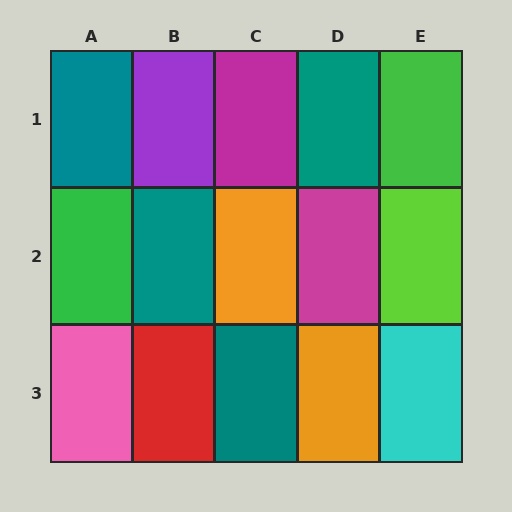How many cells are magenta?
2 cells are magenta.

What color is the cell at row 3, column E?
Cyan.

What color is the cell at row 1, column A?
Teal.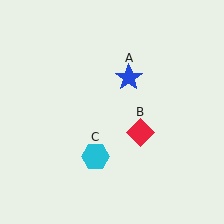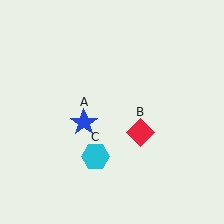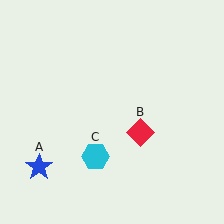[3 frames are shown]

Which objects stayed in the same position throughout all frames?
Red diamond (object B) and cyan hexagon (object C) remained stationary.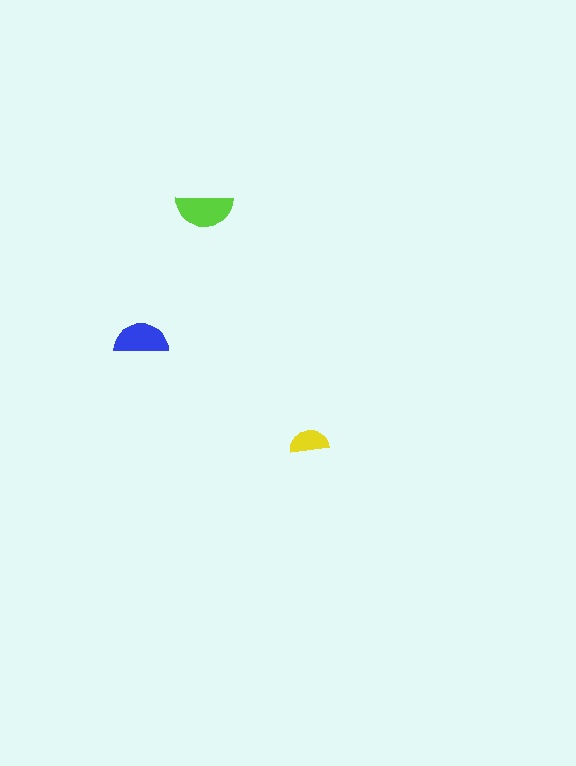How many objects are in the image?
There are 3 objects in the image.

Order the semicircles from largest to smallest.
the lime one, the blue one, the yellow one.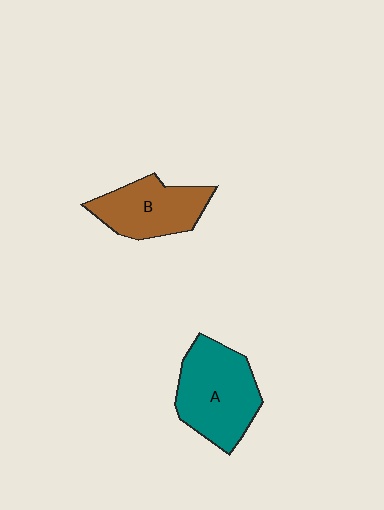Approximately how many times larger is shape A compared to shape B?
Approximately 1.3 times.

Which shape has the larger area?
Shape A (teal).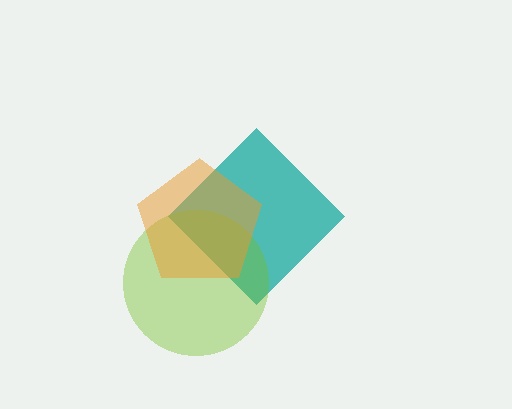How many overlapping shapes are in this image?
There are 3 overlapping shapes in the image.